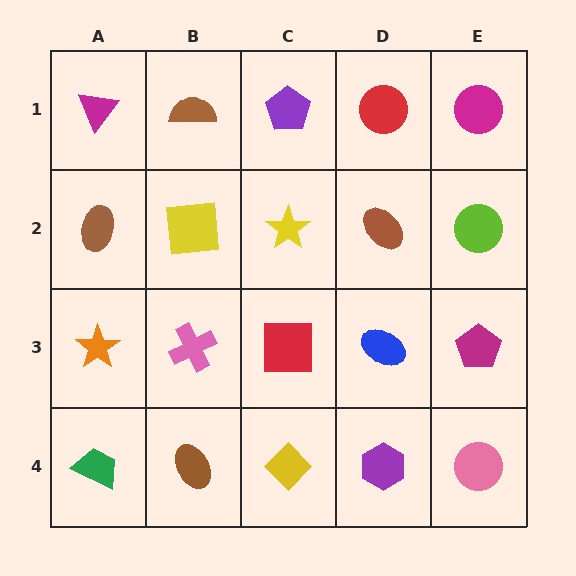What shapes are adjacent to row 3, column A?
A brown ellipse (row 2, column A), a green trapezoid (row 4, column A), a pink cross (row 3, column B).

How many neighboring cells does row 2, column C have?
4.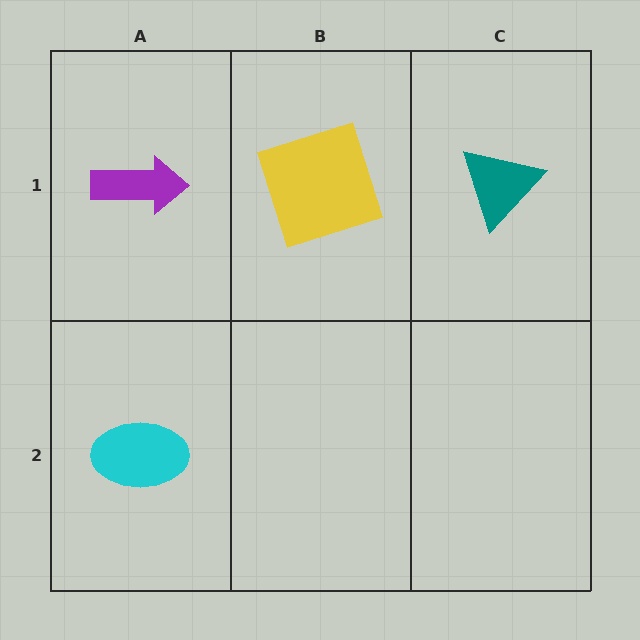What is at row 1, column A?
A purple arrow.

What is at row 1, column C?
A teal triangle.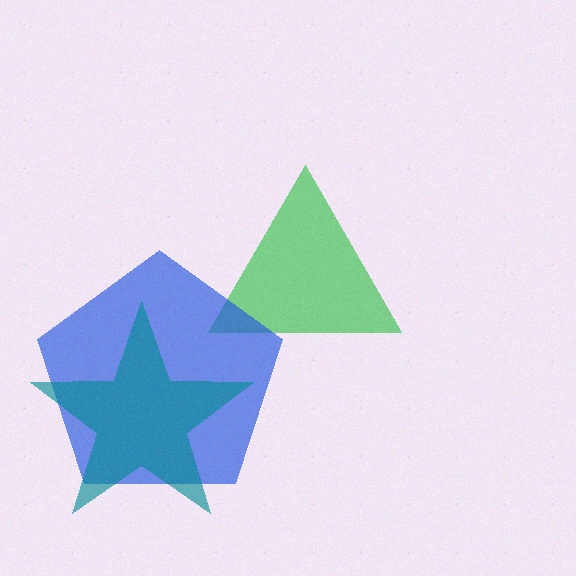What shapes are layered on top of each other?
The layered shapes are: a green triangle, a blue pentagon, a teal star.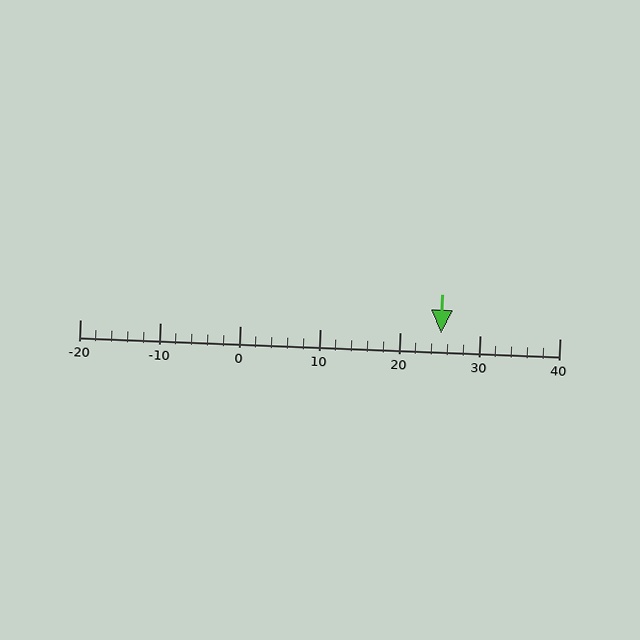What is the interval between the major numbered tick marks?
The major tick marks are spaced 10 units apart.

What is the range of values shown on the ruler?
The ruler shows values from -20 to 40.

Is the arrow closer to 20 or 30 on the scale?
The arrow is closer to 30.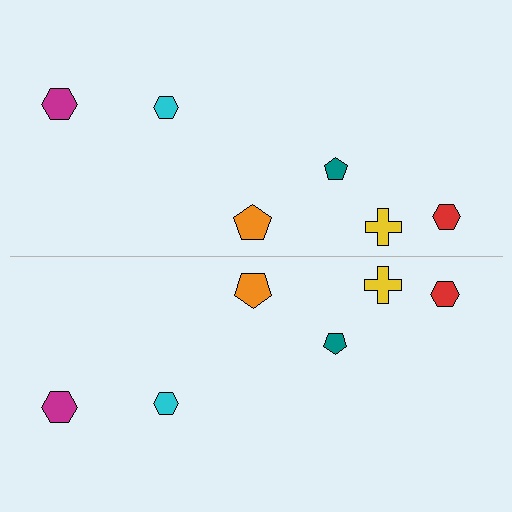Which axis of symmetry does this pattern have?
The pattern has a horizontal axis of symmetry running through the center of the image.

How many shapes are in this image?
There are 12 shapes in this image.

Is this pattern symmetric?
Yes, this pattern has bilateral (reflection) symmetry.